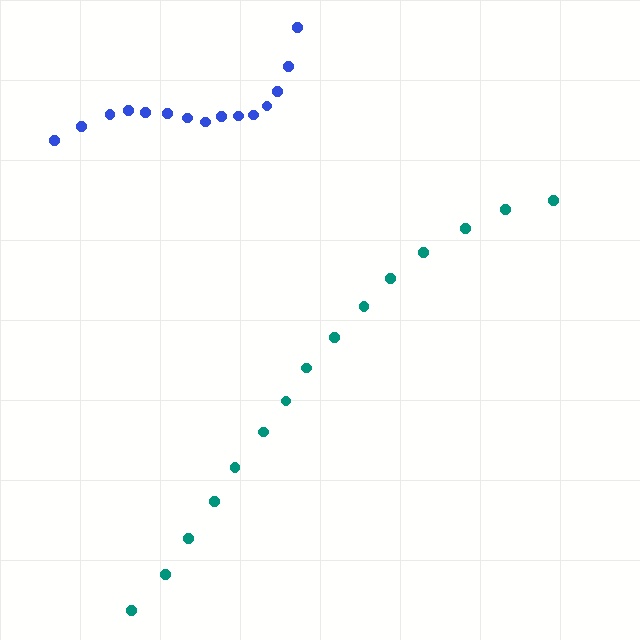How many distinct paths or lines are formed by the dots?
There are 2 distinct paths.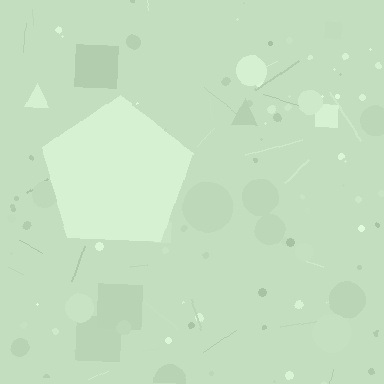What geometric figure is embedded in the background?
A pentagon is embedded in the background.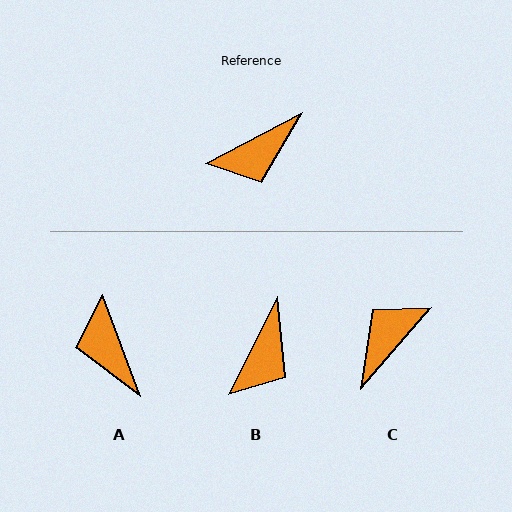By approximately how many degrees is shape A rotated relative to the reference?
Approximately 97 degrees clockwise.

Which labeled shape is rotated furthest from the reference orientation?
C, about 158 degrees away.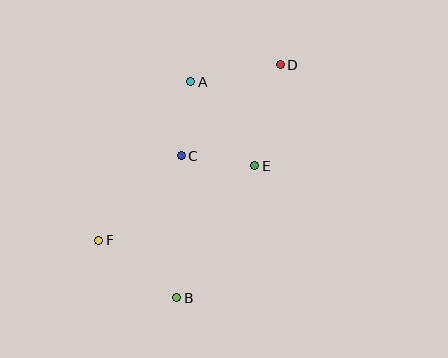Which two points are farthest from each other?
Points B and D are farthest from each other.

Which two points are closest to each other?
Points C and E are closest to each other.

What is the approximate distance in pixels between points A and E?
The distance between A and E is approximately 106 pixels.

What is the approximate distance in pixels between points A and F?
The distance between A and F is approximately 183 pixels.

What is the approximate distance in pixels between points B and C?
The distance between B and C is approximately 142 pixels.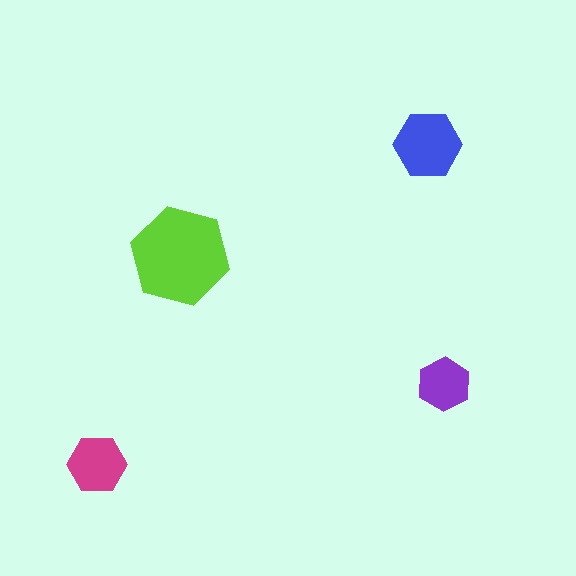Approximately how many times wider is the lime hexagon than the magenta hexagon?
About 1.5 times wider.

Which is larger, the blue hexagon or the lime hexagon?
The lime one.